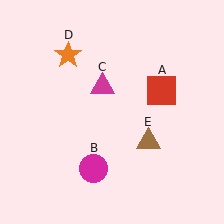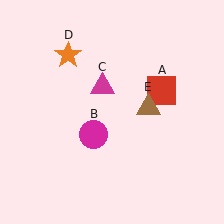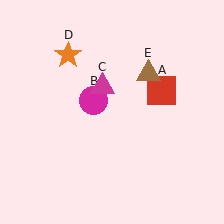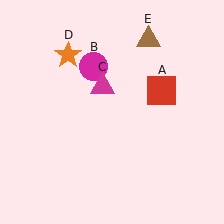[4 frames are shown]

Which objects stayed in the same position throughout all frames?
Red square (object A) and magenta triangle (object C) and orange star (object D) remained stationary.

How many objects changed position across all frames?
2 objects changed position: magenta circle (object B), brown triangle (object E).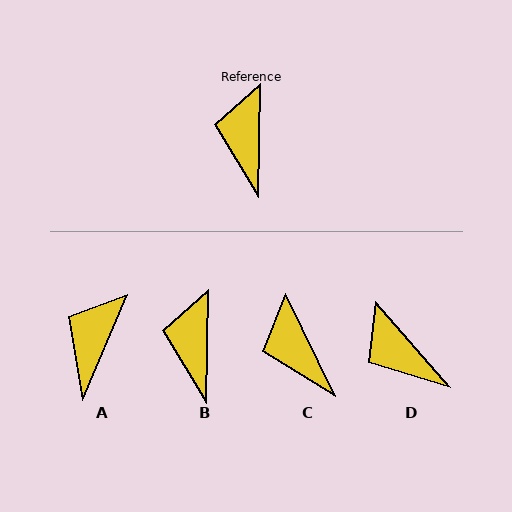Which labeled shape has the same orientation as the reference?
B.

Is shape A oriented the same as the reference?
No, it is off by about 22 degrees.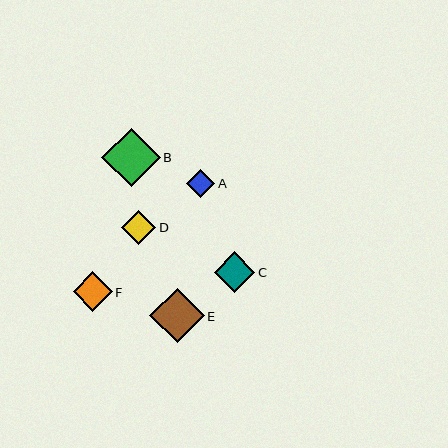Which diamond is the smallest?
Diamond A is the smallest with a size of approximately 28 pixels.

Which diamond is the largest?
Diamond B is the largest with a size of approximately 58 pixels.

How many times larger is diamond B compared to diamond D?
Diamond B is approximately 1.7 times the size of diamond D.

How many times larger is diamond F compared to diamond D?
Diamond F is approximately 1.2 times the size of diamond D.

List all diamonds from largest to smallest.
From largest to smallest: B, E, C, F, D, A.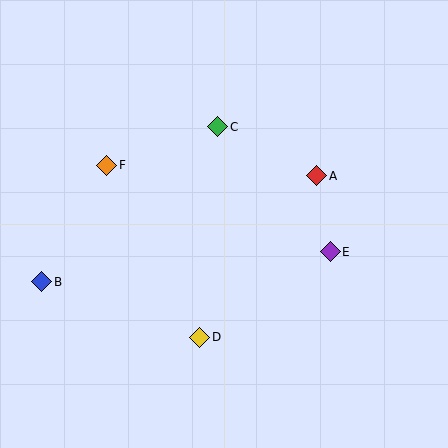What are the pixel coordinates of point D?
Point D is at (200, 337).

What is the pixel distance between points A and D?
The distance between A and D is 200 pixels.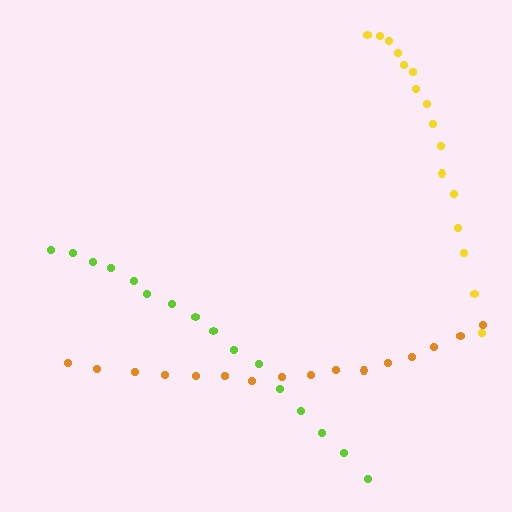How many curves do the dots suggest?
There are 3 distinct paths.